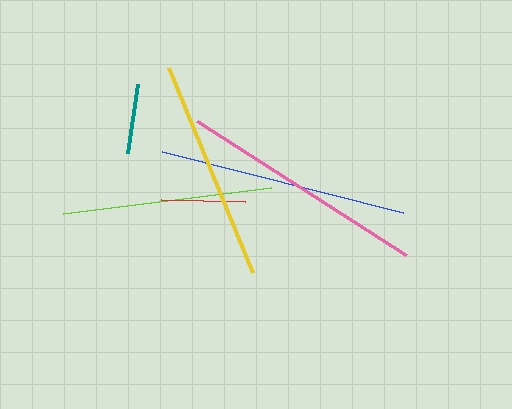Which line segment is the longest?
The pink line is the longest at approximately 249 pixels.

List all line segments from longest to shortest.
From longest to shortest: pink, blue, yellow, lime, red, teal.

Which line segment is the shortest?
The teal line is the shortest at approximately 69 pixels.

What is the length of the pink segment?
The pink segment is approximately 249 pixels long.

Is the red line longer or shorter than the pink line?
The pink line is longer than the red line.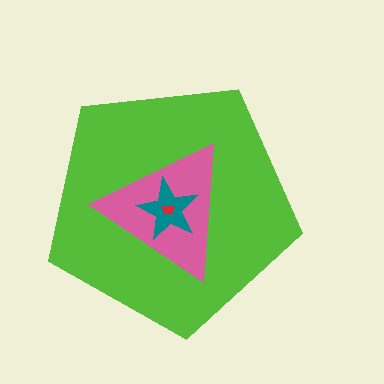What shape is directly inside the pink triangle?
The teal star.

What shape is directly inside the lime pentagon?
The pink triangle.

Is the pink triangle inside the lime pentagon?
Yes.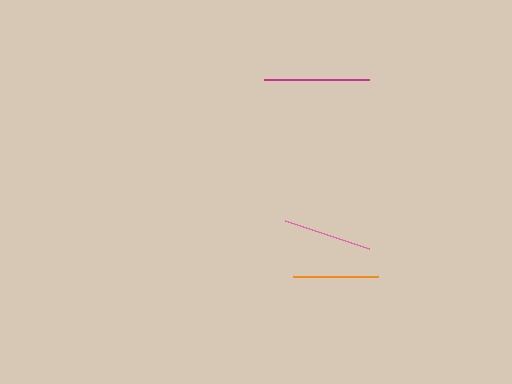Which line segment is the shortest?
The orange line is the shortest at approximately 85 pixels.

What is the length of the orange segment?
The orange segment is approximately 85 pixels long.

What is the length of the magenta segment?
The magenta segment is approximately 105 pixels long.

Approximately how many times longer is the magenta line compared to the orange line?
The magenta line is approximately 1.2 times the length of the orange line.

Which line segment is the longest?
The magenta line is the longest at approximately 105 pixels.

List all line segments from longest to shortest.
From longest to shortest: magenta, pink, orange.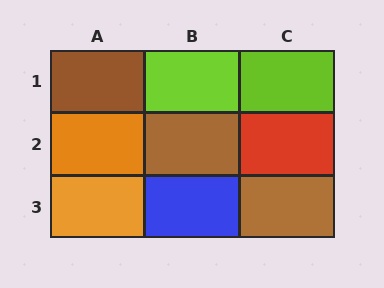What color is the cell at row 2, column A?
Orange.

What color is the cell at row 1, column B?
Lime.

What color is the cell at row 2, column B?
Brown.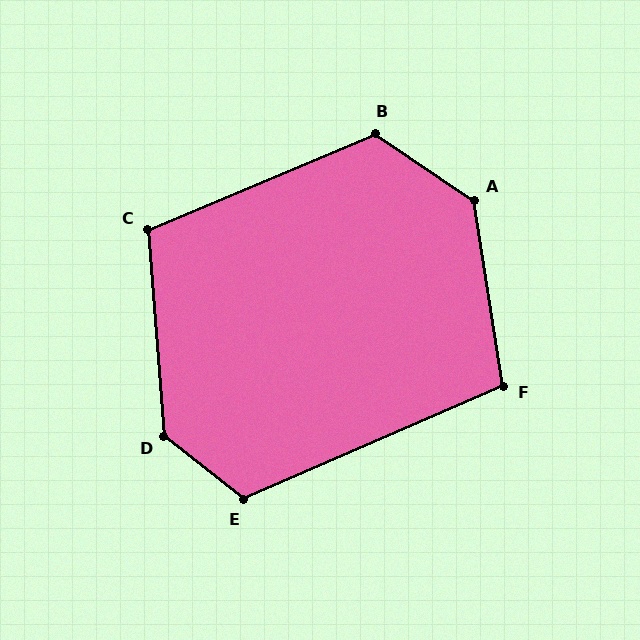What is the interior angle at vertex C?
Approximately 108 degrees (obtuse).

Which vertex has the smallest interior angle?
F, at approximately 105 degrees.